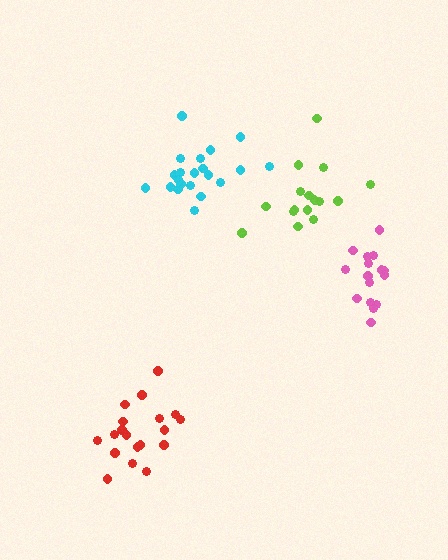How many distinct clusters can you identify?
There are 4 distinct clusters.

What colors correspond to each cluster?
The clusters are colored: cyan, pink, lime, red.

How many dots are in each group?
Group 1: 21 dots, Group 2: 16 dots, Group 3: 16 dots, Group 4: 19 dots (72 total).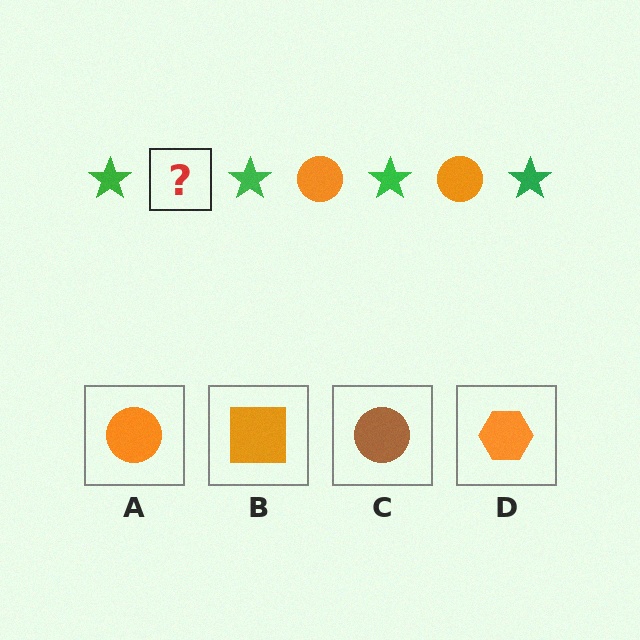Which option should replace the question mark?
Option A.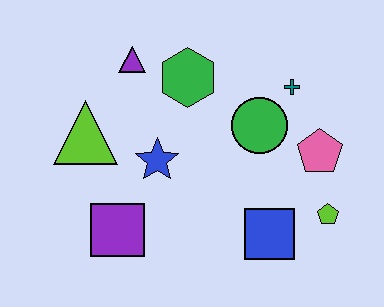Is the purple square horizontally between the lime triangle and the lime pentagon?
Yes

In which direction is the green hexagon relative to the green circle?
The green hexagon is to the left of the green circle.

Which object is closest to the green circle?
The teal cross is closest to the green circle.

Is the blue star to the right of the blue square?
No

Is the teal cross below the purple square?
No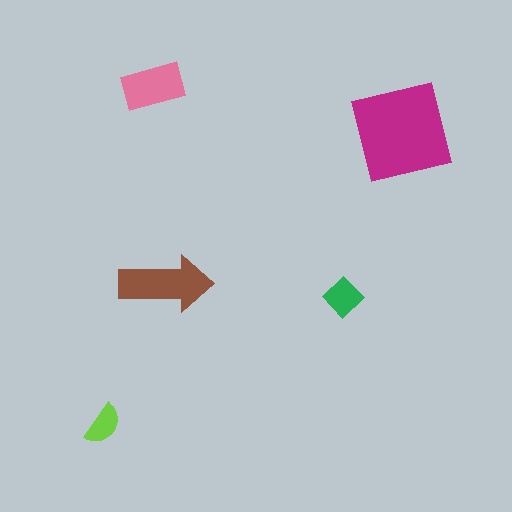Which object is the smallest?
The lime semicircle.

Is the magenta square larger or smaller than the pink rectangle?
Larger.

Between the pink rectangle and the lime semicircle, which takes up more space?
The pink rectangle.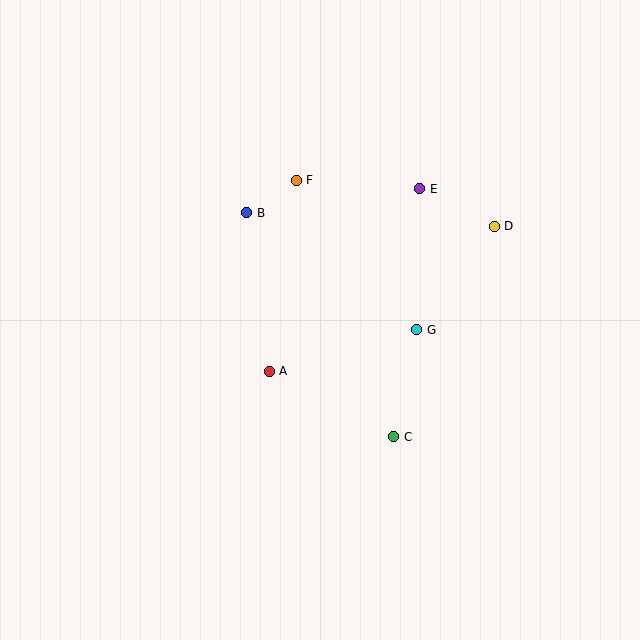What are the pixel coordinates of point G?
Point G is at (417, 330).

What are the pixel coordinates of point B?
Point B is at (247, 213).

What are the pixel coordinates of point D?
Point D is at (494, 226).